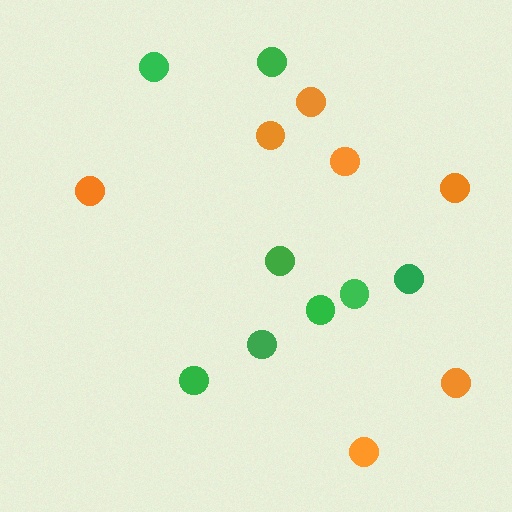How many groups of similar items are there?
There are 2 groups: one group of orange circles (7) and one group of green circles (8).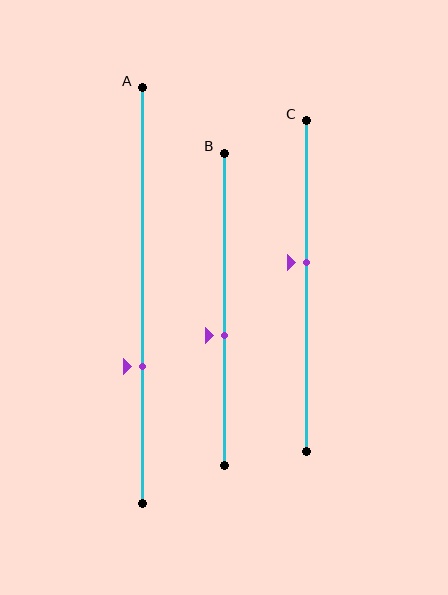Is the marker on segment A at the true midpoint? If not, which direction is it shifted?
No, the marker on segment A is shifted downward by about 17% of the segment length.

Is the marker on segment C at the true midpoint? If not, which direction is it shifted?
No, the marker on segment C is shifted upward by about 7% of the segment length.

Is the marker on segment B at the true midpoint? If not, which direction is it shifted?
No, the marker on segment B is shifted downward by about 8% of the segment length.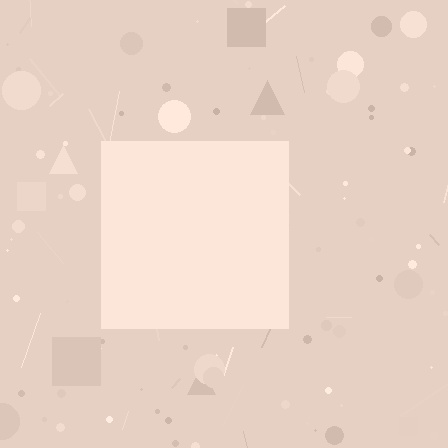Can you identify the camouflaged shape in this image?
The camouflaged shape is a square.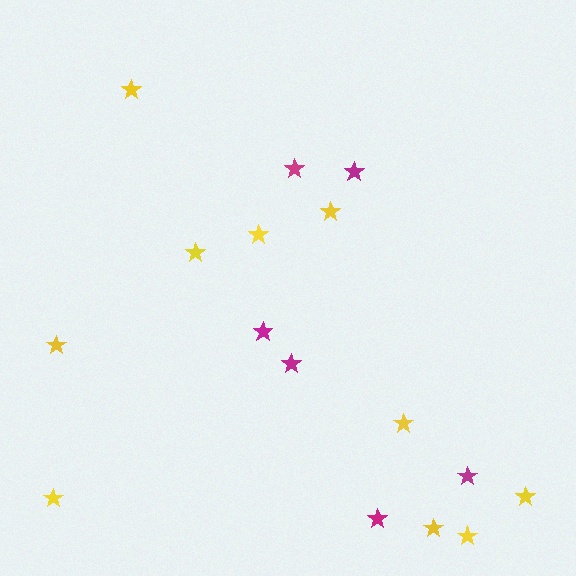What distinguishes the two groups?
There are 2 groups: one group of magenta stars (6) and one group of yellow stars (10).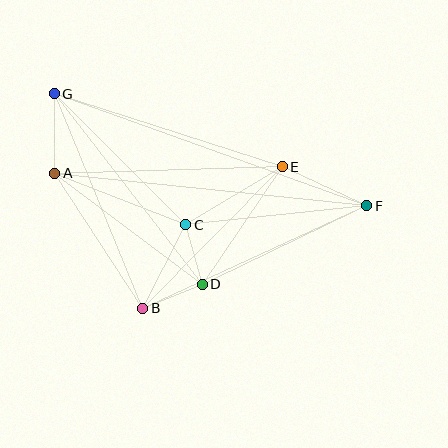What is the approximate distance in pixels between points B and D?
The distance between B and D is approximately 64 pixels.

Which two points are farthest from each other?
Points F and G are farthest from each other.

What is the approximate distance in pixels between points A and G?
The distance between A and G is approximately 79 pixels.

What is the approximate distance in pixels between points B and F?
The distance between B and F is approximately 246 pixels.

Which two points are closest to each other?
Points C and D are closest to each other.